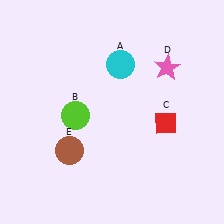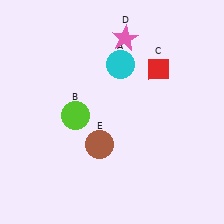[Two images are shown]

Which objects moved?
The objects that moved are: the red diamond (C), the pink star (D), the brown circle (E).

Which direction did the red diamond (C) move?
The red diamond (C) moved up.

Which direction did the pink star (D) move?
The pink star (D) moved left.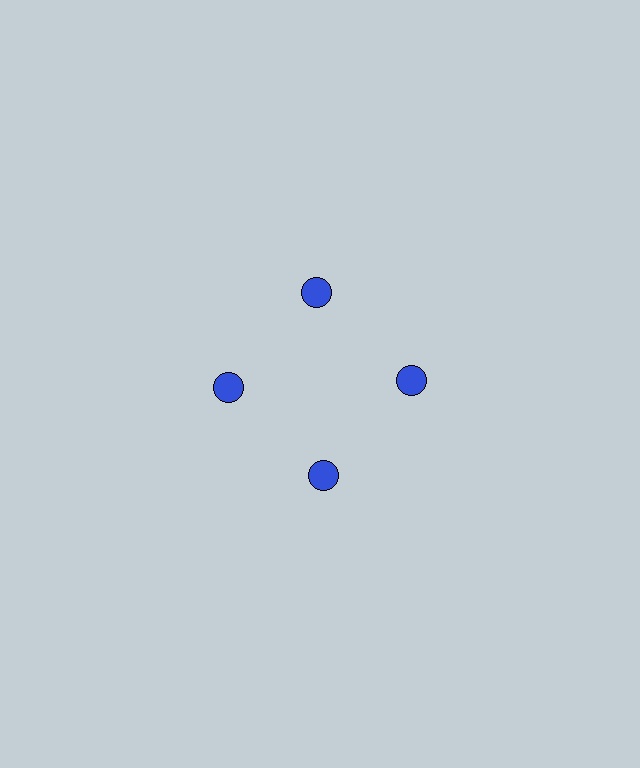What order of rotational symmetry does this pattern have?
This pattern has 4-fold rotational symmetry.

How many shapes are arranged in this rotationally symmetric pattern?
There are 4 shapes, arranged in 4 groups of 1.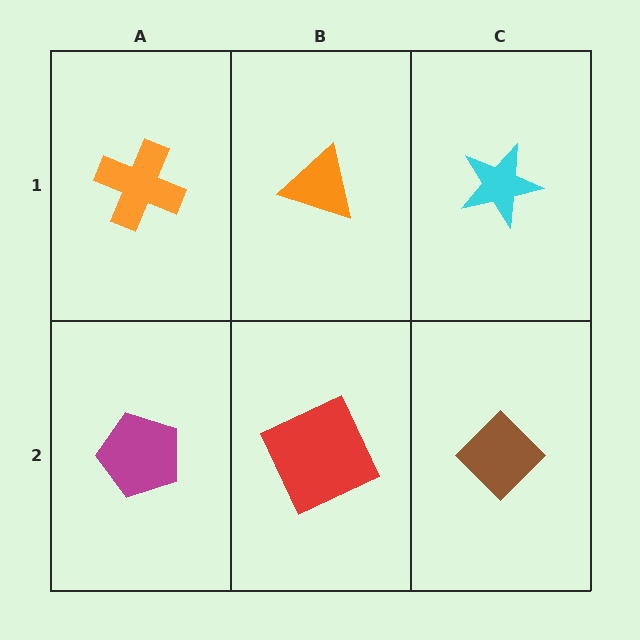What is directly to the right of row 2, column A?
A red square.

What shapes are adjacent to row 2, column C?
A cyan star (row 1, column C), a red square (row 2, column B).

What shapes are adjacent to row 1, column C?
A brown diamond (row 2, column C), an orange triangle (row 1, column B).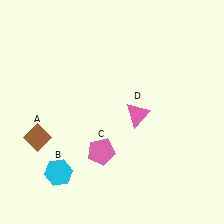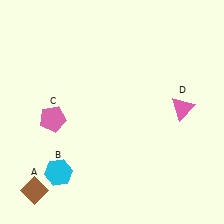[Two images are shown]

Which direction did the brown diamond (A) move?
The brown diamond (A) moved down.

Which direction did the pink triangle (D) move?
The pink triangle (D) moved right.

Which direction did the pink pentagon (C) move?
The pink pentagon (C) moved left.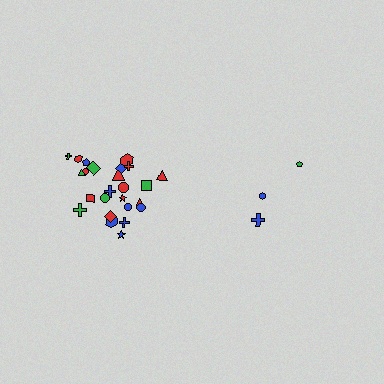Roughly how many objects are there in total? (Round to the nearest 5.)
Roughly 30 objects in total.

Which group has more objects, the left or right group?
The left group.